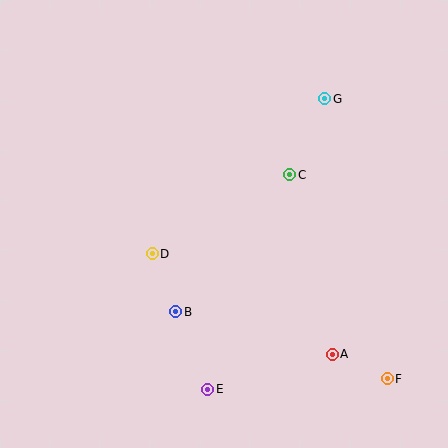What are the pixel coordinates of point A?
Point A is at (332, 354).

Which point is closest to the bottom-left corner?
Point E is closest to the bottom-left corner.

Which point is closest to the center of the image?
Point D at (152, 254) is closest to the center.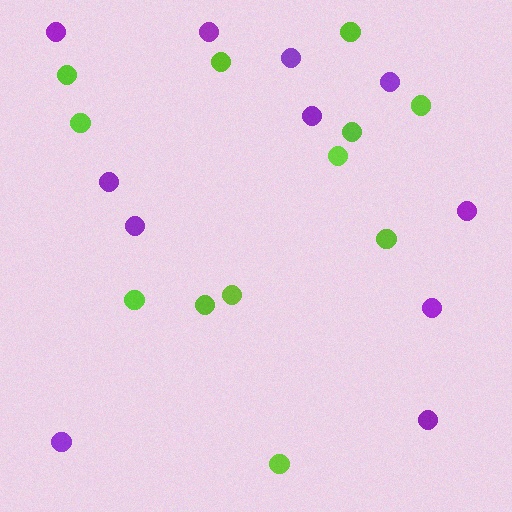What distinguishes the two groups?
There are 2 groups: one group of lime circles (12) and one group of purple circles (11).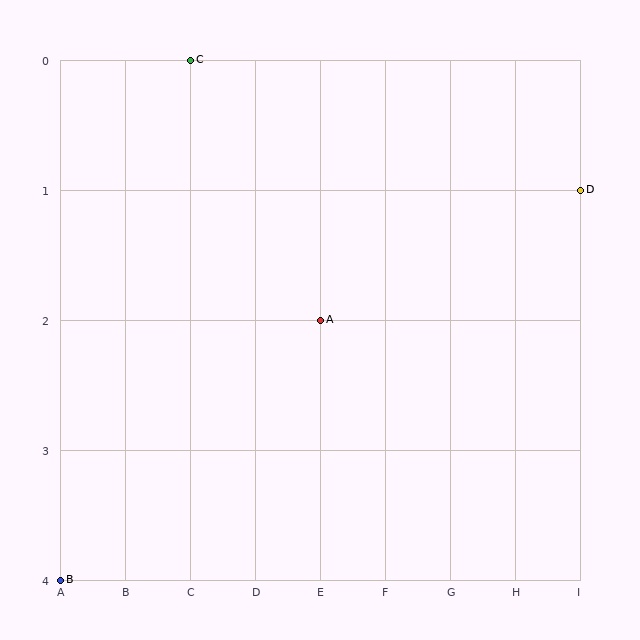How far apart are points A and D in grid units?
Points A and D are 4 columns and 1 row apart (about 4.1 grid units diagonally).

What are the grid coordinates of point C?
Point C is at grid coordinates (C, 0).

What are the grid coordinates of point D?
Point D is at grid coordinates (I, 1).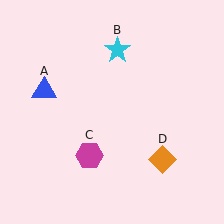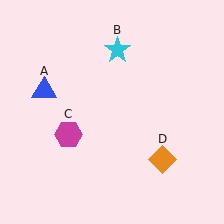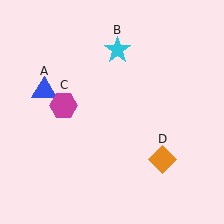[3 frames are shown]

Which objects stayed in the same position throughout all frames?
Blue triangle (object A) and cyan star (object B) and orange diamond (object D) remained stationary.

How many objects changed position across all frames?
1 object changed position: magenta hexagon (object C).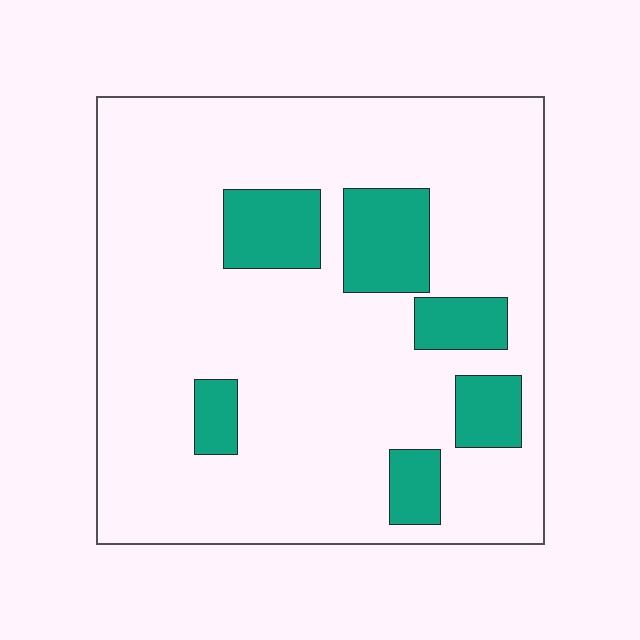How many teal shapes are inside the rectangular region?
6.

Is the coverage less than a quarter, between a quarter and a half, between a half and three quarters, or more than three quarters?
Less than a quarter.